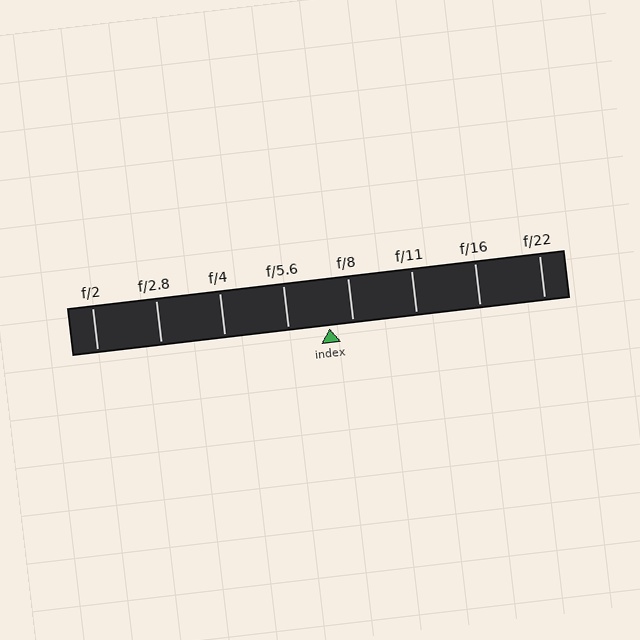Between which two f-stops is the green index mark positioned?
The index mark is between f/5.6 and f/8.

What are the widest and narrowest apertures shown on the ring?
The widest aperture shown is f/2 and the narrowest is f/22.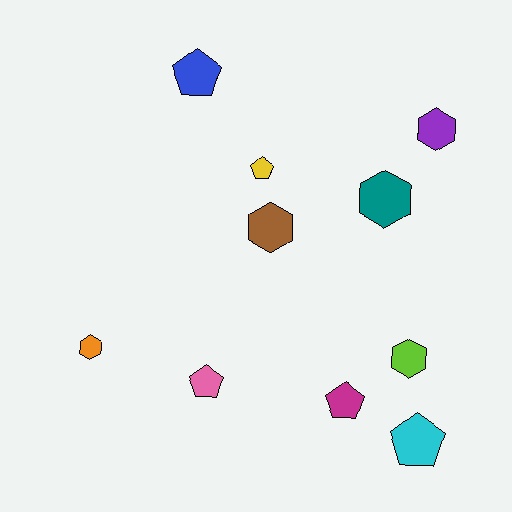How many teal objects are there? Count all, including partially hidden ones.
There is 1 teal object.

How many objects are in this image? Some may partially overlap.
There are 10 objects.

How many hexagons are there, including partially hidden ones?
There are 5 hexagons.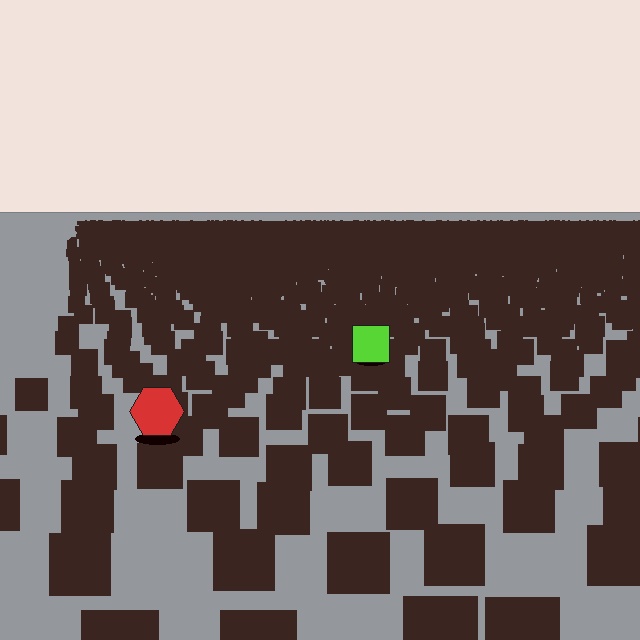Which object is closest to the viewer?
The red hexagon is closest. The texture marks near it are larger and more spread out.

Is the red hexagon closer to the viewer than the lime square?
Yes. The red hexagon is closer — you can tell from the texture gradient: the ground texture is coarser near it.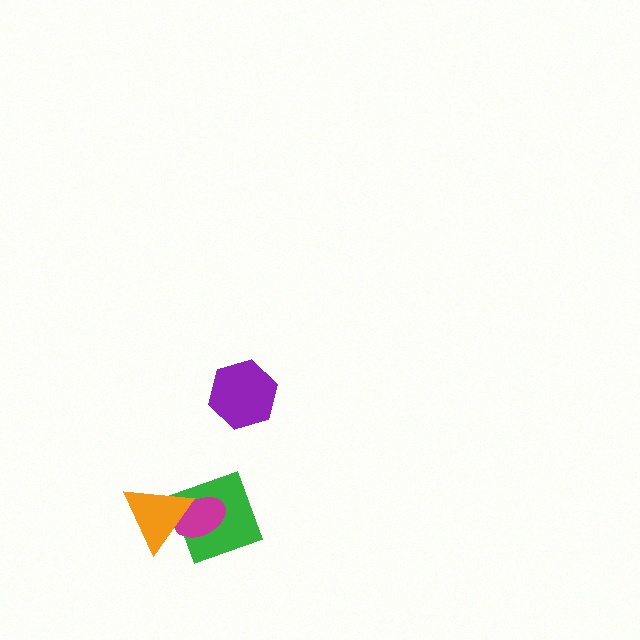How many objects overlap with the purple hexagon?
0 objects overlap with the purple hexagon.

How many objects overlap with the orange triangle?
2 objects overlap with the orange triangle.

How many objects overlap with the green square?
2 objects overlap with the green square.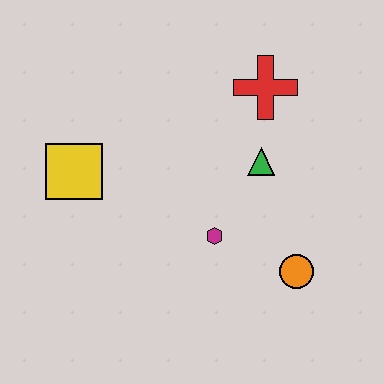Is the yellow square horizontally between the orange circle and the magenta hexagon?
No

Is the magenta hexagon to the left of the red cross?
Yes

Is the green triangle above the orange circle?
Yes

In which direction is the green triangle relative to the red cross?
The green triangle is below the red cross.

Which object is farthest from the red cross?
The yellow square is farthest from the red cross.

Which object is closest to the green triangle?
The red cross is closest to the green triangle.